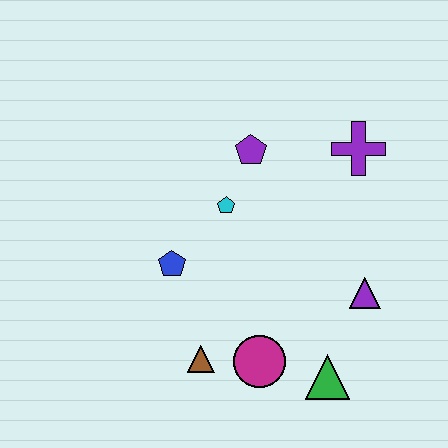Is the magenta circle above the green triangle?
Yes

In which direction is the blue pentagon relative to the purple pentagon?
The blue pentagon is below the purple pentagon.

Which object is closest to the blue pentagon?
The cyan pentagon is closest to the blue pentagon.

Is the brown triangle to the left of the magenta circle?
Yes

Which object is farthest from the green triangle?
The purple pentagon is farthest from the green triangle.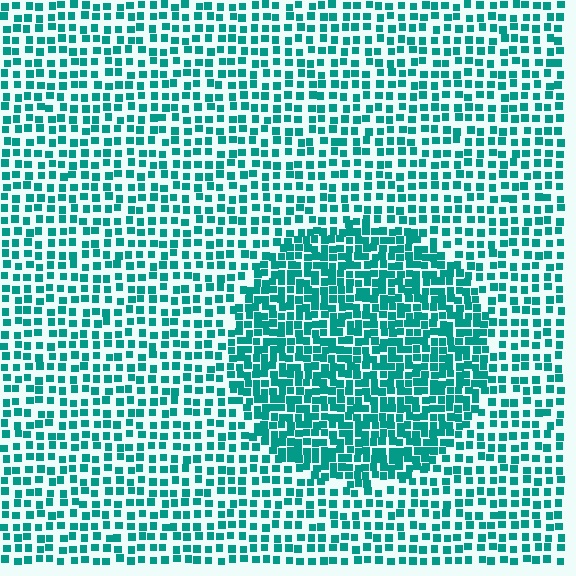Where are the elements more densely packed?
The elements are more densely packed inside the circle boundary.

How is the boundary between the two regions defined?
The boundary is defined by a change in element density (approximately 1.8x ratio). All elements are the same color, size, and shape.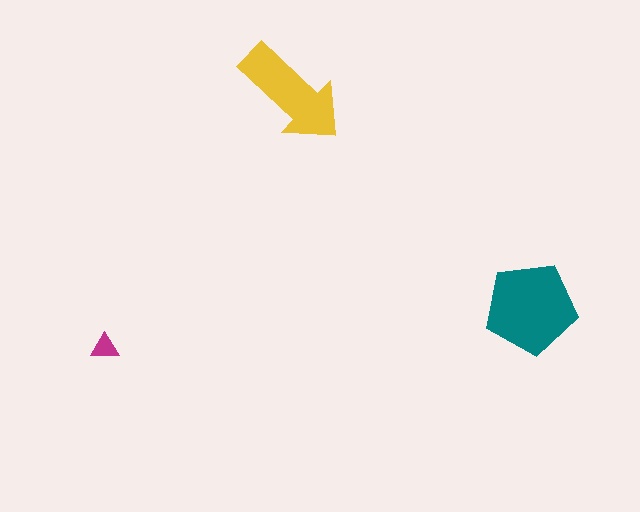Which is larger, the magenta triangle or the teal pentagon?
The teal pentagon.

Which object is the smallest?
The magenta triangle.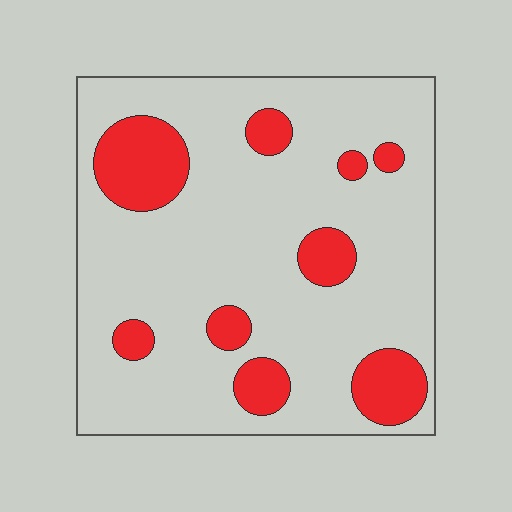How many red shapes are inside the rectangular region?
9.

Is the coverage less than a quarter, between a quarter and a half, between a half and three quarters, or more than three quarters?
Less than a quarter.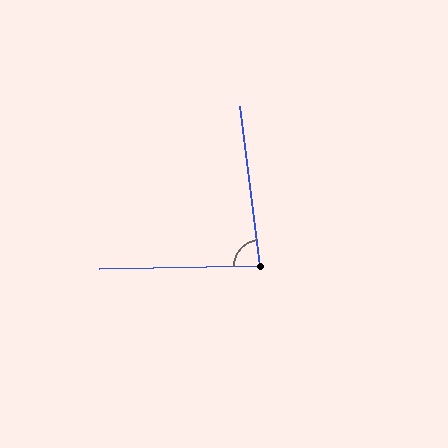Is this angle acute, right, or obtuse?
It is acute.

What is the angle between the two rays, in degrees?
Approximately 84 degrees.